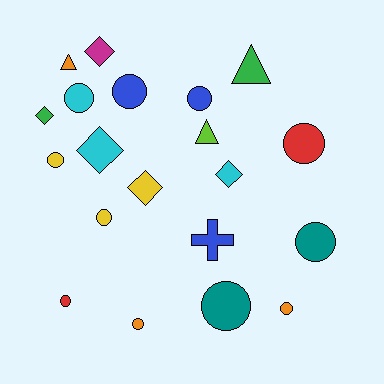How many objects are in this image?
There are 20 objects.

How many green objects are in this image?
There are 2 green objects.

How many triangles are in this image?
There are 3 triangles.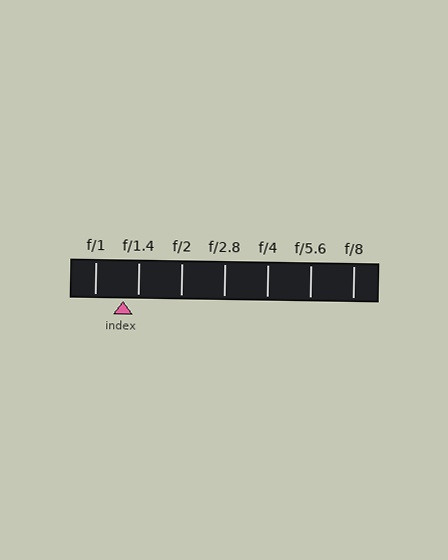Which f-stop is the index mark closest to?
The index mark is closest to f/1.4.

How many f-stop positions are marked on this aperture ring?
There are 7 f-stop positions marked.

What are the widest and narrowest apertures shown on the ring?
The widest aperture shown is f/1 and the narrowest is f/8.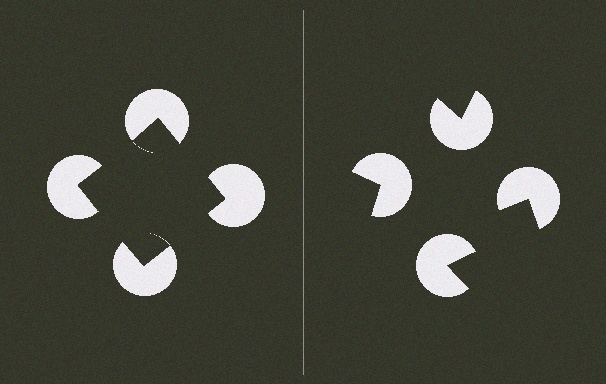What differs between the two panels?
The pac-man discs are positioned identically on both sides; only the wedge orientations differ. On the left they align to a square; on the right they are misaligned.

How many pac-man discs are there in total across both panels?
8 — 4 on each side.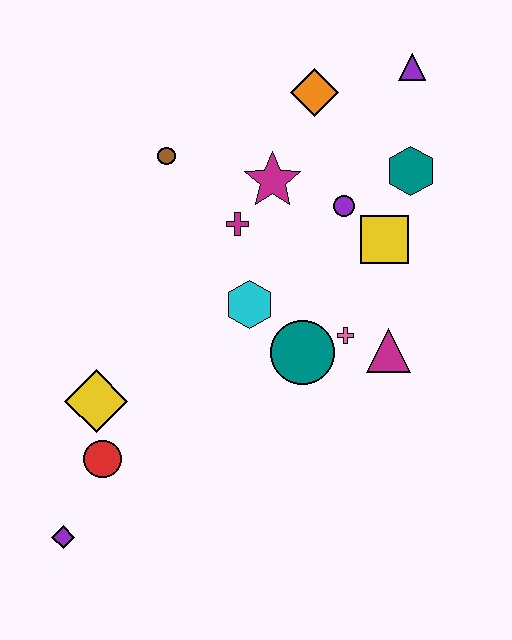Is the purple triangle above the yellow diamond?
Yes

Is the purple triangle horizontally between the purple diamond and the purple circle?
No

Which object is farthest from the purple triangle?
The purple diamond is farthest from the purple triangle.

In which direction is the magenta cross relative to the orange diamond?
The magenta cross is below the orange diamond.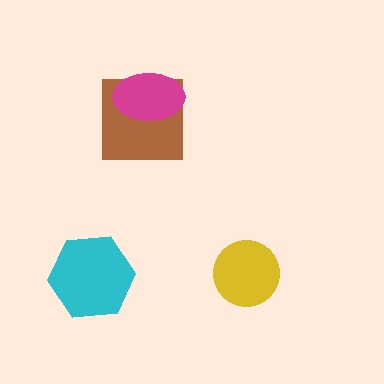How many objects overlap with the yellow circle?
0 objects overlap with the yellow circle.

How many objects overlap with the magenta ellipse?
1 object overlaps with the magenta ellipse.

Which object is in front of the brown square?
The magenta ellipse is in front of the brown square.